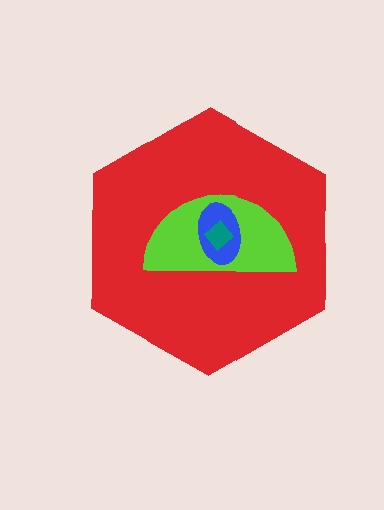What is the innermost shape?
The teal diamond.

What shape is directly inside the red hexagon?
The lime semicircle.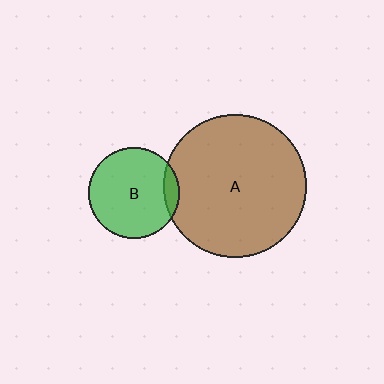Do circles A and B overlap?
Yes.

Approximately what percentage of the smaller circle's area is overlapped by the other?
Approximately 10%.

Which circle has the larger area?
Circle A (brown).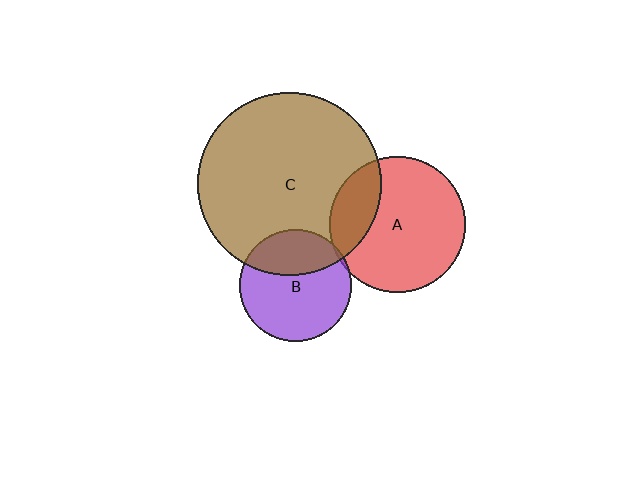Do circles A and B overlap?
Yes.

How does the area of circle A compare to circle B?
Approximately 1.5 times.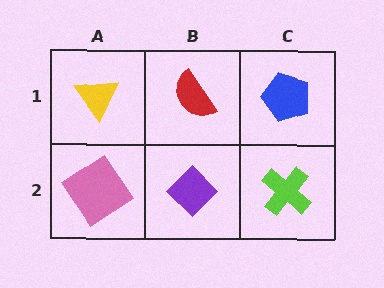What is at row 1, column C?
A blue pentagon.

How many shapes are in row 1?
3 shapes.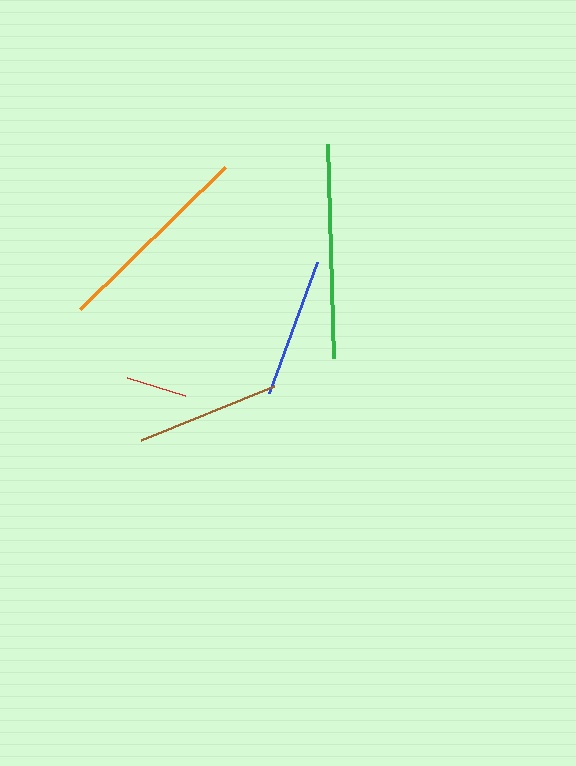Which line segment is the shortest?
The red line is the shortest at approximately 60 pixels.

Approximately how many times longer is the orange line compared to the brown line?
The orange line is approximately 1.4 times the length of the brown line.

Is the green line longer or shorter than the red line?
The green line is longer than the red line.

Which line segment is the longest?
The green line is the longest at approximately 214 pixels.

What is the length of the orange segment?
The orange segment is approximately 202 pixels long.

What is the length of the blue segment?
The blue segment is approximately 140 pixels long.